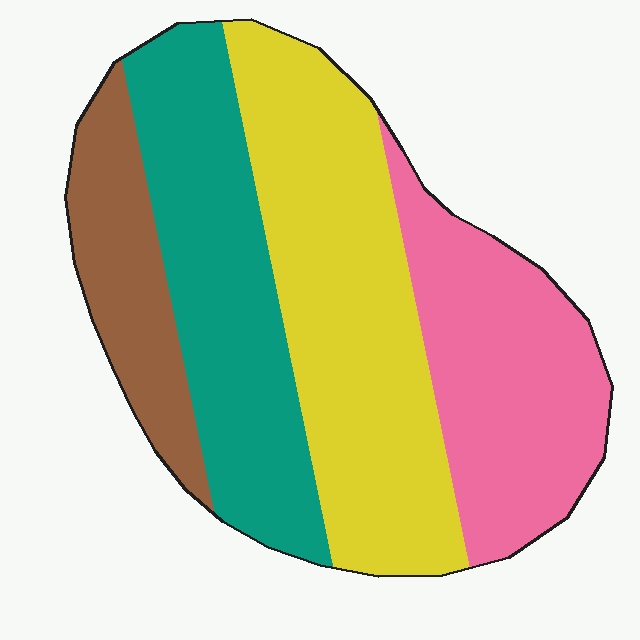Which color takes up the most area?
Yellow, at roughly 35%.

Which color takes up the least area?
Brown, at roughly 15%.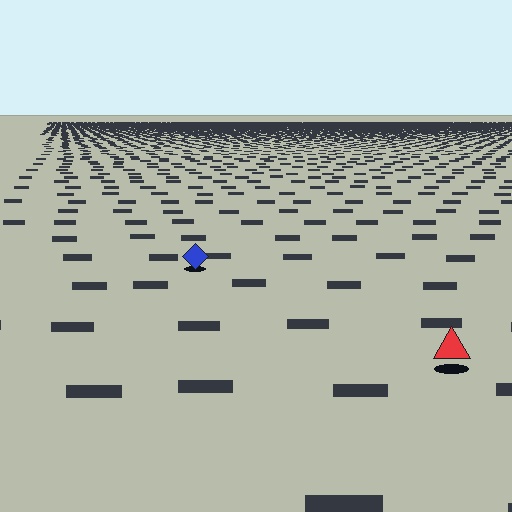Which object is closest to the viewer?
The red triangle is closest. The texture marks near it are larger and more spread out.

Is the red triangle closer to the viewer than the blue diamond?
Yes. The red triangle is closer — you can tell from the texture gradient: the ground texture is coarser near it.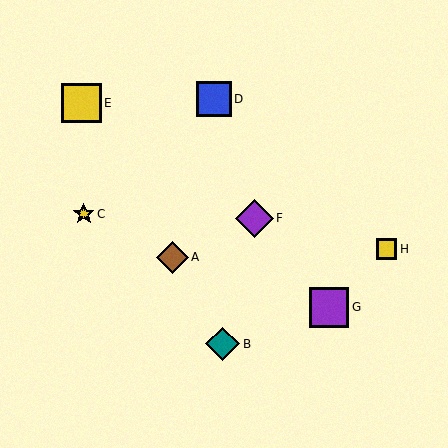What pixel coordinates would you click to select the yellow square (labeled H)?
Click at (387, 249) to select the yellow square H.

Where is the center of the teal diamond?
The center of the teal diamond is at (223, 344).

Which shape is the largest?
The purple square (labeled G) is the largest.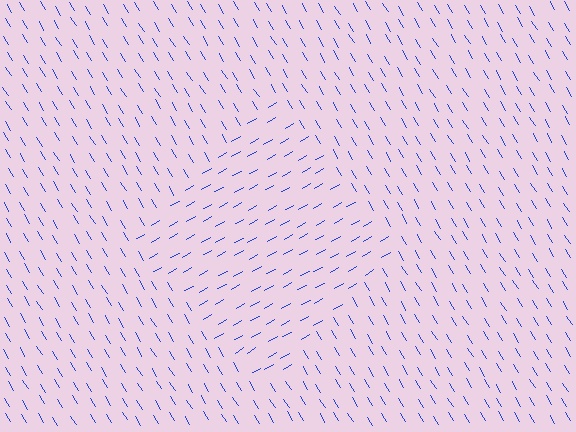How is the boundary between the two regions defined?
The boundary is defined purely by a change in line orientation (approximately 88 degrees difference). All lines are the same color and thickness.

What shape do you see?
I see a diamond.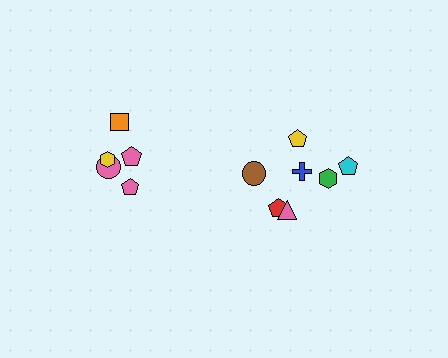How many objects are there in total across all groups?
There are 12 objects.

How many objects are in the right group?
There are 7 objects.